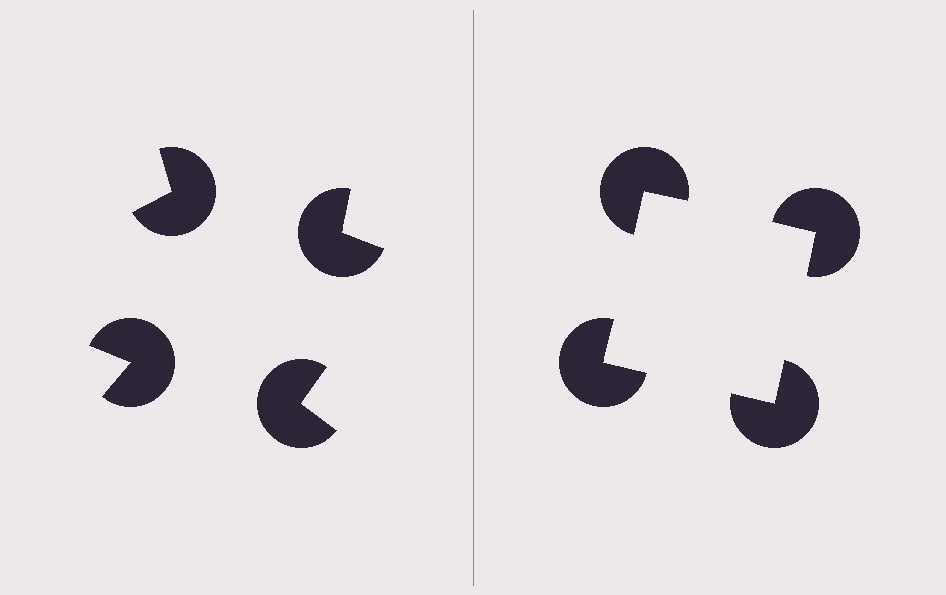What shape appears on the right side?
An illusory square.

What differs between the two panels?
The pac-man discs are positioned identically on both sides; only the wedge orientations differ. On the right they align to a square; on the left they are misaligned.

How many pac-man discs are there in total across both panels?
8 — 4 on each side.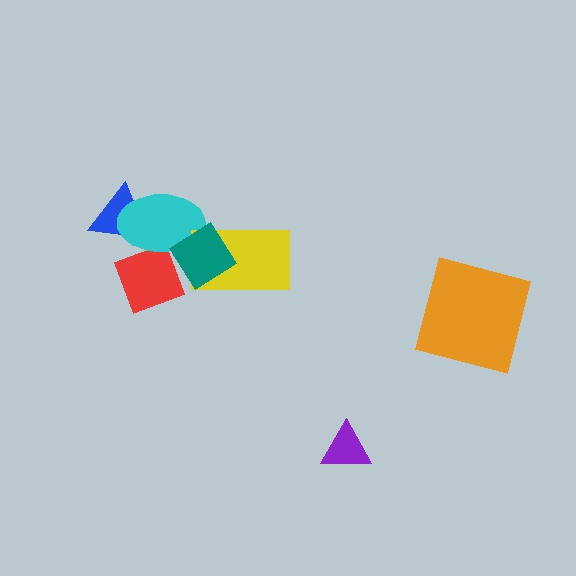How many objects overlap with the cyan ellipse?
3 objects overlap with the cyan ellipse.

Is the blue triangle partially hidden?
Yes, it is partially covered by another shape.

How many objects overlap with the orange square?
0 objects overlap with the orange square.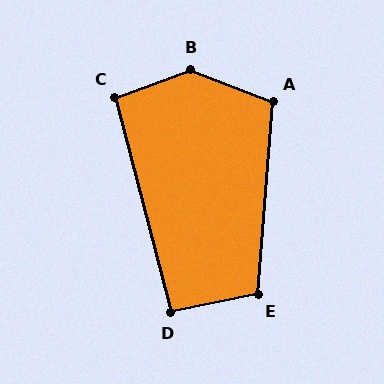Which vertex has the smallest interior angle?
D, at approximately 93 degrees.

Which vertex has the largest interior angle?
B, at approximately 139 degrees.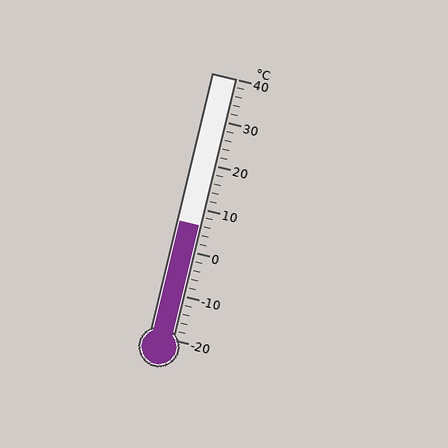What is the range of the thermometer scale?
The thermometer scale ranges from -20°C to 40°C.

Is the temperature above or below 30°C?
The temperature is below 30°C.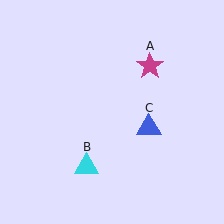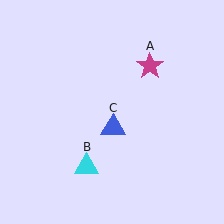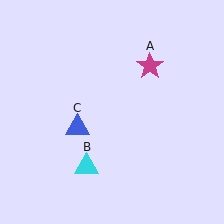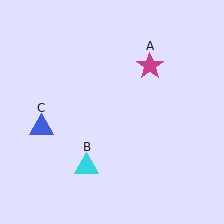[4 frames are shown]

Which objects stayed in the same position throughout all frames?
Magenta star (object A) and cyan triangle (object B) remained stationary.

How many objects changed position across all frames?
1 object changed position: blue triangle (object C).